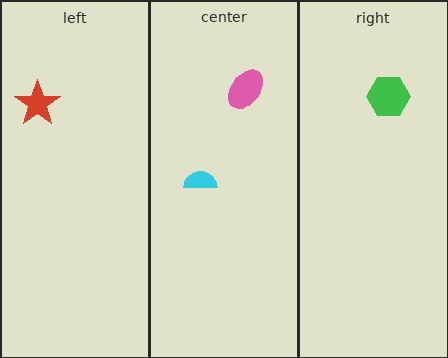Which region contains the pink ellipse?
The center region.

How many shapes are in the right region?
1.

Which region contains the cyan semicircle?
The center region.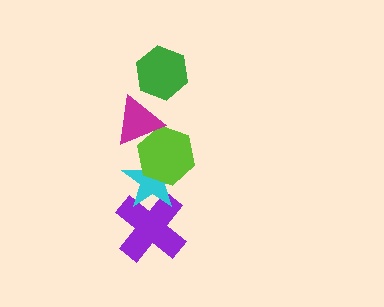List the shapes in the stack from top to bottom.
From top to bottom: the green hexagon, the magenta triangle, the lime hexagon, the cyan star, the purple cross.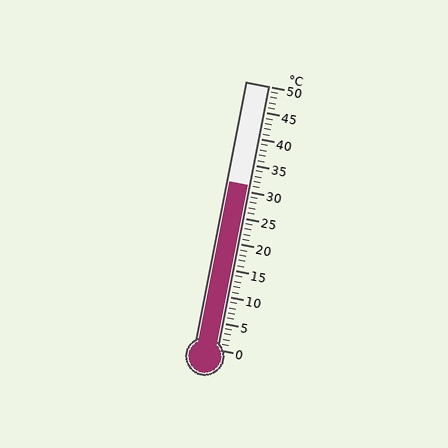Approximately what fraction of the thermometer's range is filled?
The thermometer is filled to approximately 60% of its range.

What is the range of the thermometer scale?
The thermometer scale ranges from 0°C to 50°C.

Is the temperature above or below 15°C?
The temperature is above 15°C.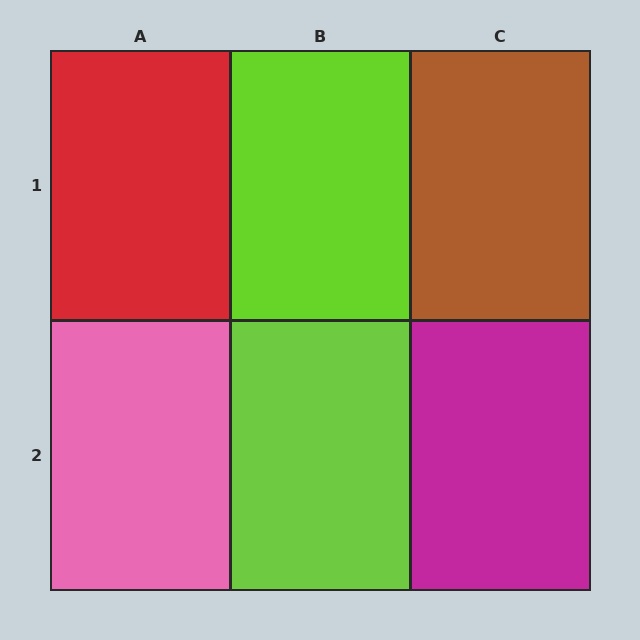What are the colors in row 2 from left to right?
Pink, lime, magenta.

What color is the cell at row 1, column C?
Brown.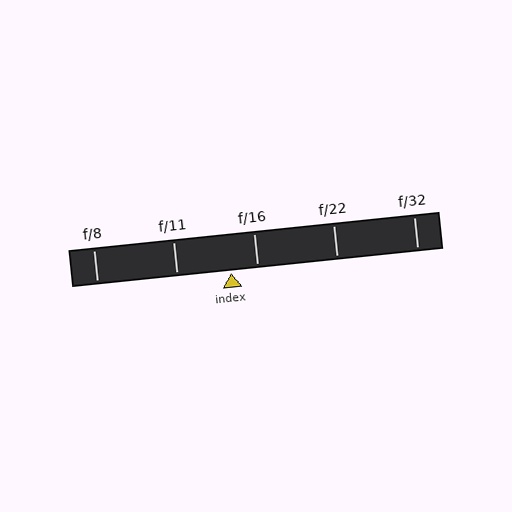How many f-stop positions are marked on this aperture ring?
There are 5 f-stop positions marked.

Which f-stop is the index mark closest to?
The index mark is closest to f/16.